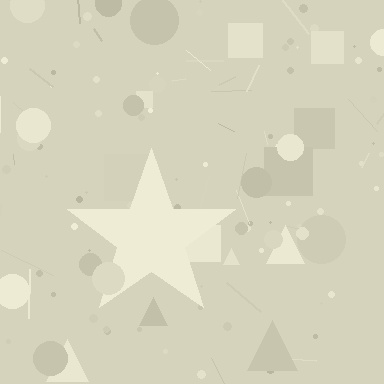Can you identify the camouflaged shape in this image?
The camouflaged shape is a star.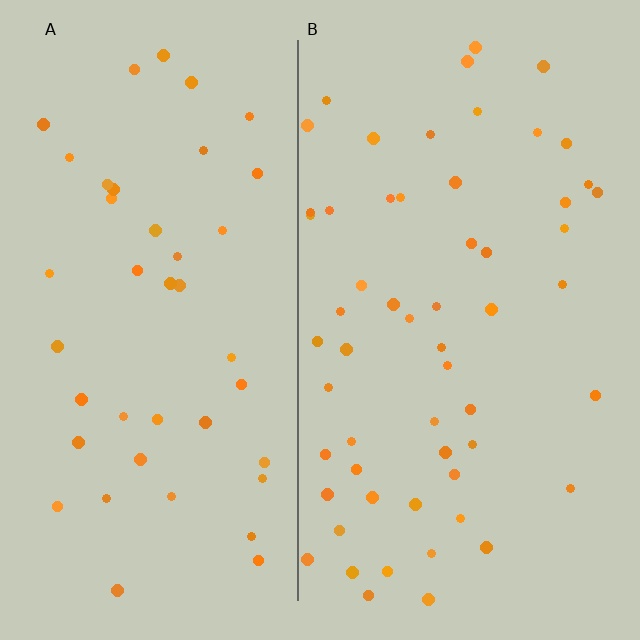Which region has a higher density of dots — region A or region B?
B (the right).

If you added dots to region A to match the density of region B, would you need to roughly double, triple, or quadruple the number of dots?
Approximately double.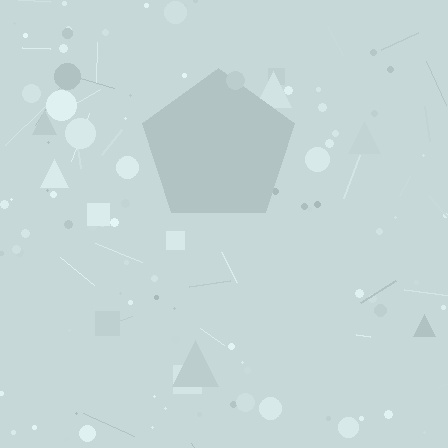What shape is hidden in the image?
A pentagon is hidden in the image.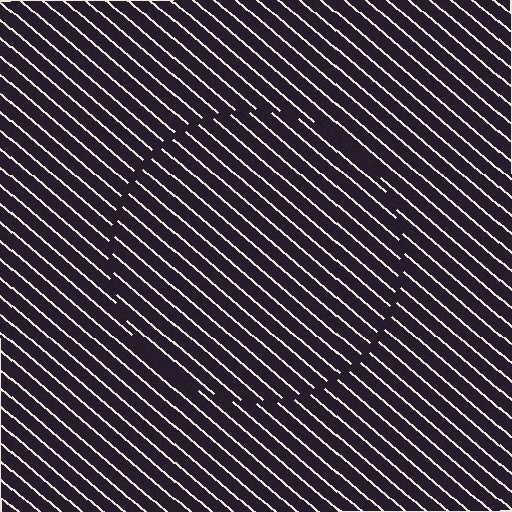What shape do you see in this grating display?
An illusory circle. The interior of the shape contains the same grating, shifted by half a period — the contour is defined by the phase discontinuity where line-ends from the inner and outer gratings abut.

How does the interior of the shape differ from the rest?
The interior of the shape contains the same grating, shifted by half a period — the contour is defined by the phase discontinuity where line-ends from the inner and outer gratings abut.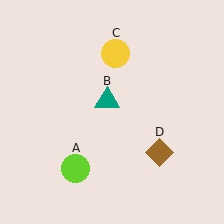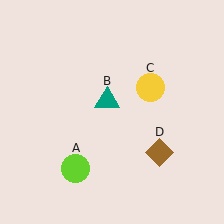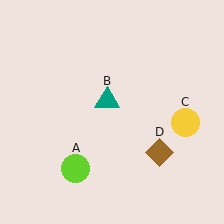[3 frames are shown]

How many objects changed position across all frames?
1 object changed position: yellow circle (object C).